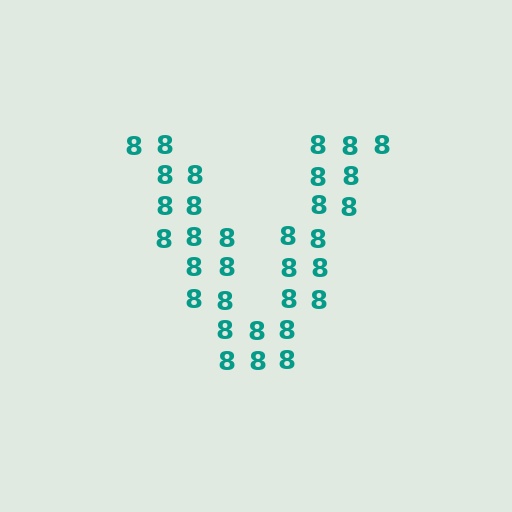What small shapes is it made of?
It is made of small digit 8's.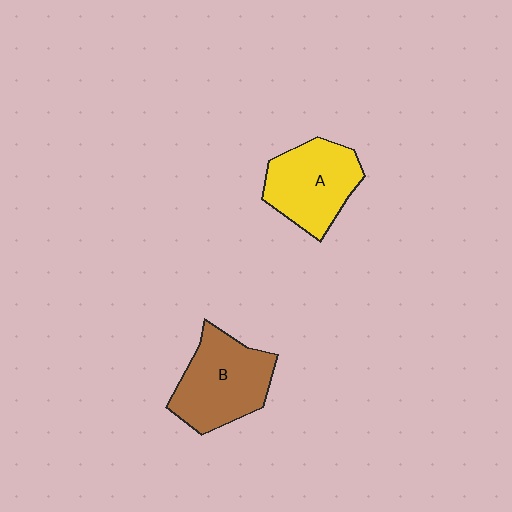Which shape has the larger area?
Shape B (brown).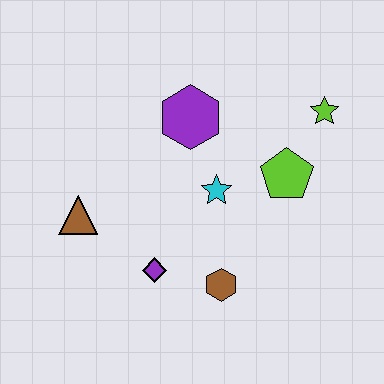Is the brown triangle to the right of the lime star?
No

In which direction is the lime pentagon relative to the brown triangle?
The lime pentagon is to the right of the brown triangle.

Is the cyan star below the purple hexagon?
Yes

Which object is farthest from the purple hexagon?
The brown hexagon is farthest from the purple hexagon.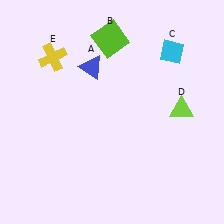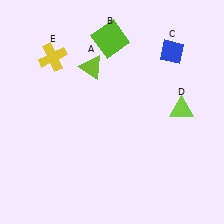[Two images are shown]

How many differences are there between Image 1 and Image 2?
There are 2 differences between the two images.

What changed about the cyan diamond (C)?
In Image 1, C is cyan. In Image 2, it changed to blue.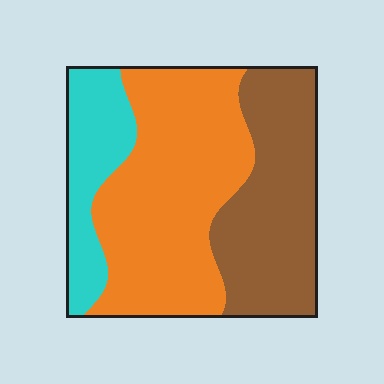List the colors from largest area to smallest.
From largest to smallest: orange, brown, cyan.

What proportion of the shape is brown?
Brown takes up about one third (1/3) of the shape.